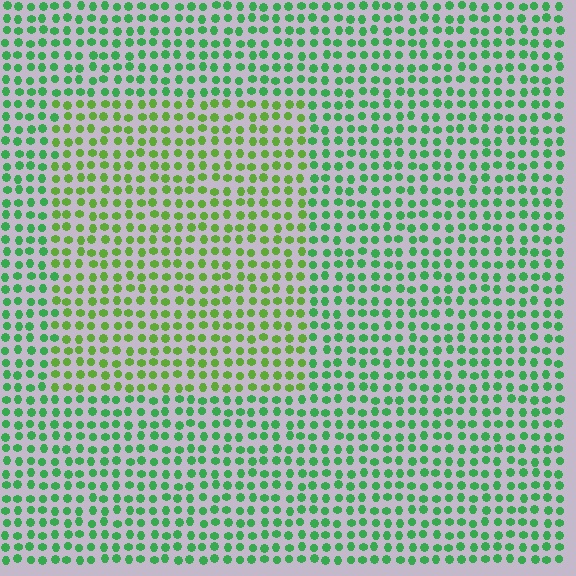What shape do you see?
I see a rectangle.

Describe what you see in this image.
The image is filled with small green elements in a uniform arrangement. A rectangle-shaped region is visible where the elements are tinted to a slightly different hue, forming a subtle color boundary.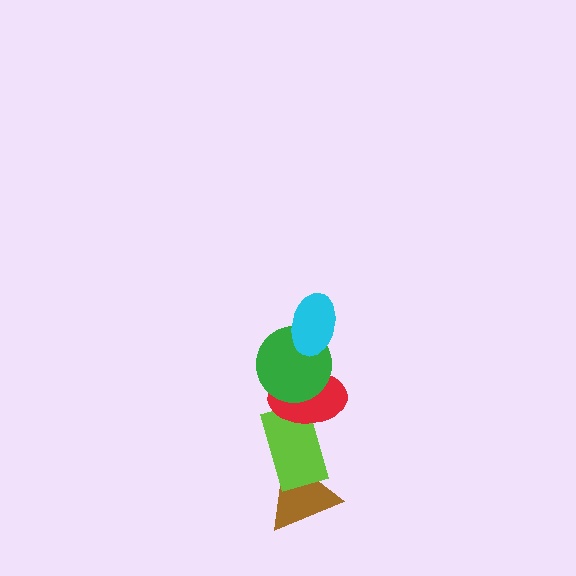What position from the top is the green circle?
The green circle is 2nd from the top.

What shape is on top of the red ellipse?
The green circle is on top of the red ellipse.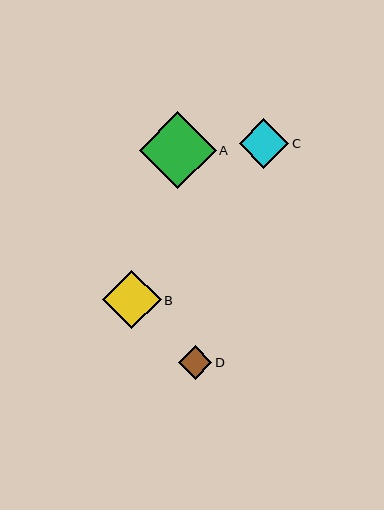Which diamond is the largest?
Diamond A is the largest with a size of approximately 77 pixels.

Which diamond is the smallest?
Diamond D is the smallest with a size of approximately 34 pixels.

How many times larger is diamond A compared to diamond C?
Diamond A is approximately 1.5 times the size of diamond C.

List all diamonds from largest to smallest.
From largest to smallest: A, B, C, D.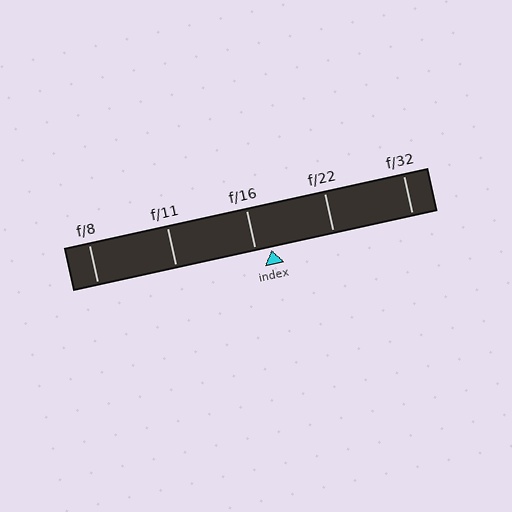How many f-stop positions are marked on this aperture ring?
There are 5 f-stop positions marked.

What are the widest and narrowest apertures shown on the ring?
The widest aperture shown is f/8 and the narrowest is f/32.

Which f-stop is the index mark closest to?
The index mark is closest to f/16.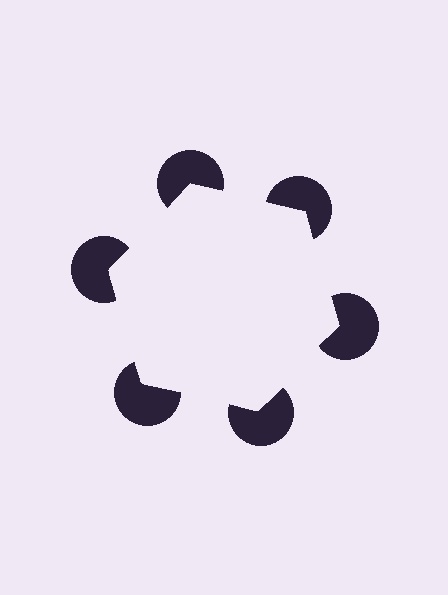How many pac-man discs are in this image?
There are 6 — one at each vertex of the illusory hexagon.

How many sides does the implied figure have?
6 sides.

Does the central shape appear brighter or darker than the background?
It typically appears slightly brighter than the background, even though no actual brightness change is drawn.